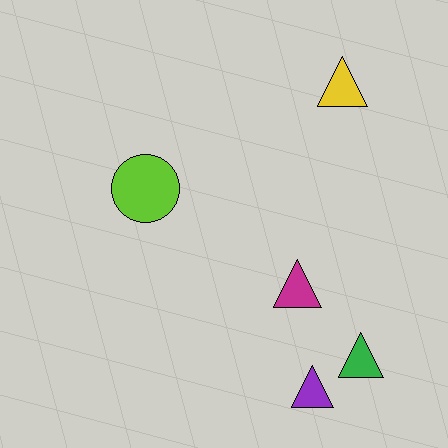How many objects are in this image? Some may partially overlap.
There are 5 objects.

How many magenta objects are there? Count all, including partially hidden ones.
There is 1 magenta object.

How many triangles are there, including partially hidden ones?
There are 4 triangles.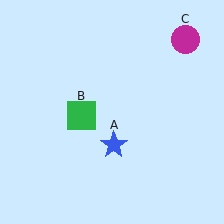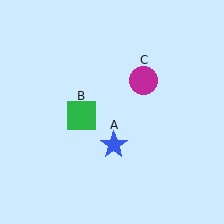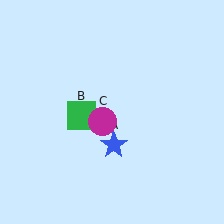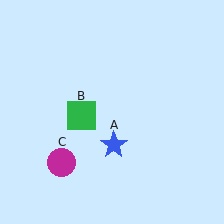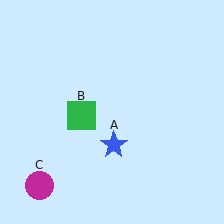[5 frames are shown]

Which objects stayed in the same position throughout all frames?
Blue star (object A) and green square (object B) remained stationary.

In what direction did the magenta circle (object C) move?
The magenta circle (object C) moved down and to the left.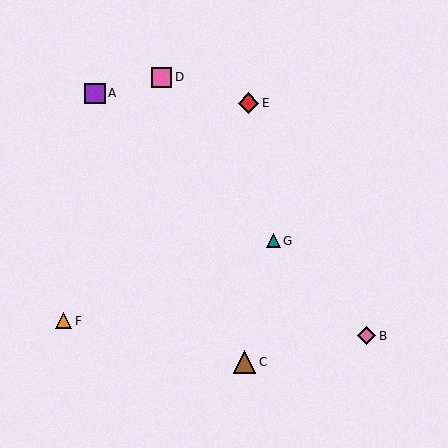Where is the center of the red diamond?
The center of the red diamond is at (249, 103).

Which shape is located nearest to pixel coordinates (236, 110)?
The red diamond (labeled E) at (249, 103) is nearest to that location.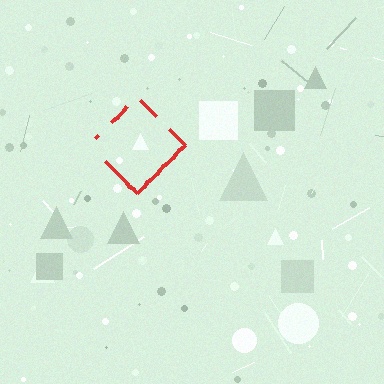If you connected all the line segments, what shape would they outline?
They would outline a diamond.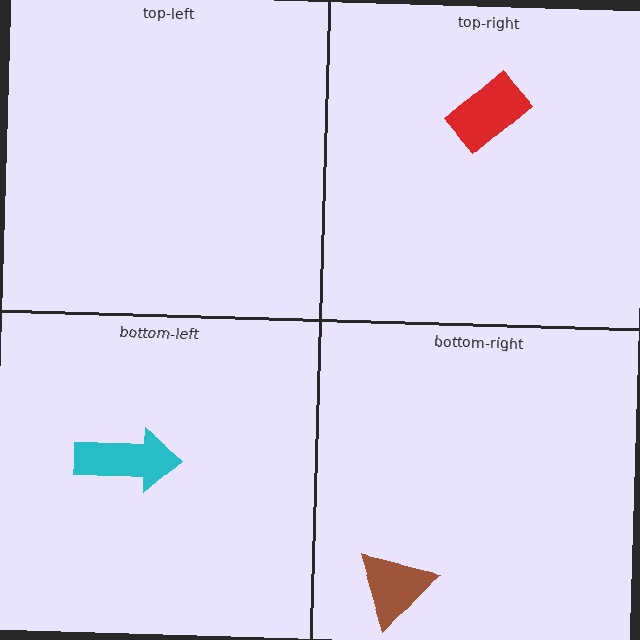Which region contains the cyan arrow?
The bottom-left region.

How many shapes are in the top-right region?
1.